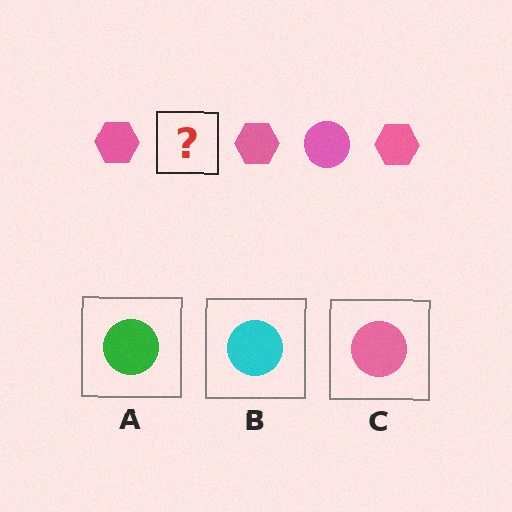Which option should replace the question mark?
Option C.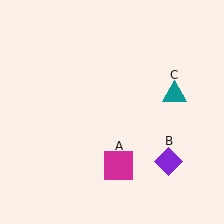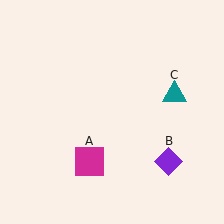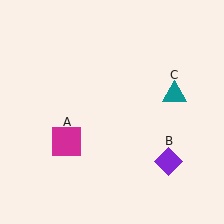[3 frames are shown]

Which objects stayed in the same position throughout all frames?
Purple diamond (object B) and teal triangle (object C) remained stationary.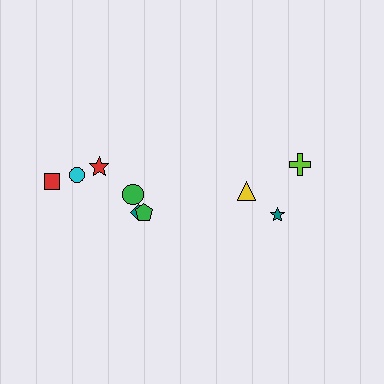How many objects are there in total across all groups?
There are 9 objects.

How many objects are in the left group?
There are 6 objects.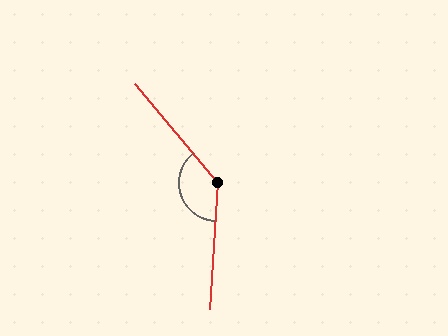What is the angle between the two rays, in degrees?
Approximately 136 degrees.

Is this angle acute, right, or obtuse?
It is obtuse.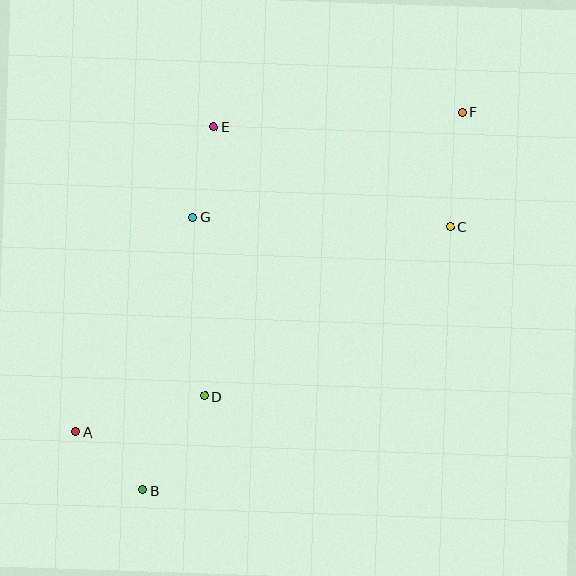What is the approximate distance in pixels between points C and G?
The distance between C and G is approximately 258 pixels.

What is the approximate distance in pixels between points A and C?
The distance between A and C is approximately 427 pixels.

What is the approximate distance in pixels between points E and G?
The distance between E and G is approximately 93 pixels.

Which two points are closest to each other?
Points A and B are closest to each other.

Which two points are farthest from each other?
Points A and F are farthest from each other.